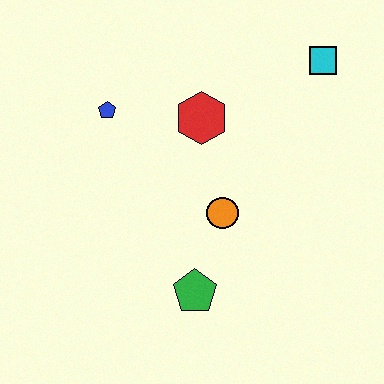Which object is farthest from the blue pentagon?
The cyan square is farthest from the blue pentagon.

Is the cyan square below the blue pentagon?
No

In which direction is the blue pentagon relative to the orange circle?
The blue pentagon is to the left of the orange circle.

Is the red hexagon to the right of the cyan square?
No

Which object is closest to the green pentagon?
The orange circle is closest to the green pentagon.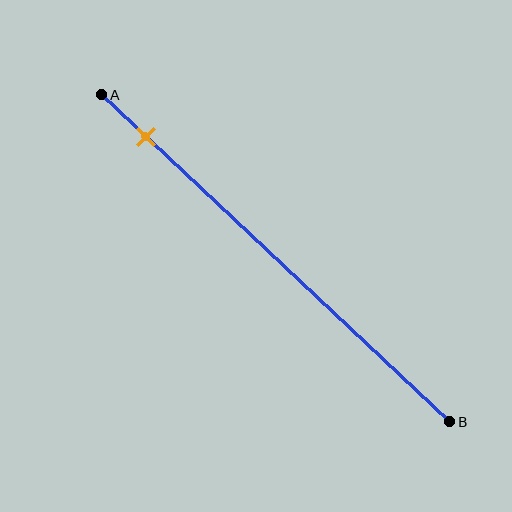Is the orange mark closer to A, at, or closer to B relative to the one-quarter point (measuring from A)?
The orange mark is closer to point A than the one-quarter point of segment AB.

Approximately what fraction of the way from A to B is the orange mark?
The orange mark is approximately 15% of the way from A to B.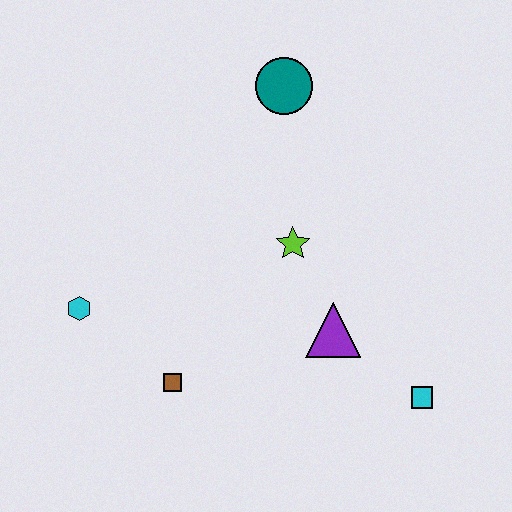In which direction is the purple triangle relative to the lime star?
The purple triangle is below the lime star.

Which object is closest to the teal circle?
The lime star is closest to the teal circle.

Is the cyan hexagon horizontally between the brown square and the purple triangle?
No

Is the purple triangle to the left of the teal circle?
No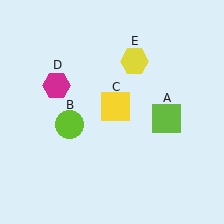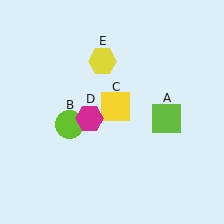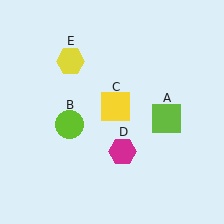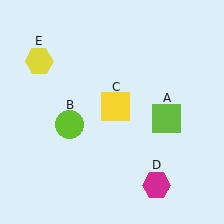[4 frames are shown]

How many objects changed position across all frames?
2 objects changed position: magenta hexagon (object D), yellow hexagon (object E).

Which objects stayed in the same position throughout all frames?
Lime square (object A) and lime circle (object B) and yellow square (object C) remained stationary.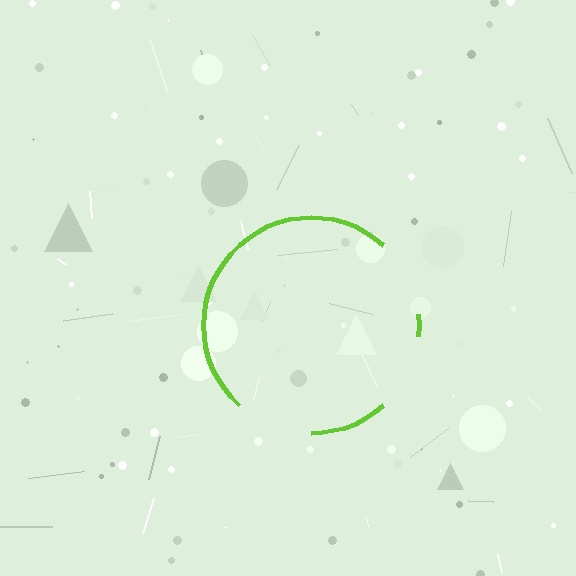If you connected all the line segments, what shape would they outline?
They would outline a circle.